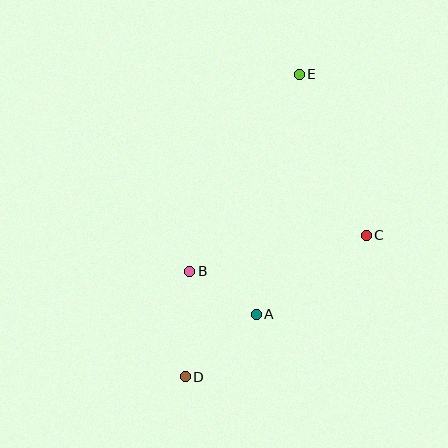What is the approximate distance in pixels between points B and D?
The distance between B and D is approximately 106 pixels.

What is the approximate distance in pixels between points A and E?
The distance between A and E is approximately 244 pixels.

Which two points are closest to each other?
Points A and B are closest to each other.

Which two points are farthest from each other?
Points D and E are farthest from each other.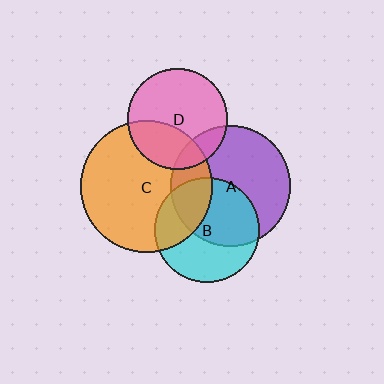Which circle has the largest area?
Circle C (orange).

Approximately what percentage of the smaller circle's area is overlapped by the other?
Approximately 30%.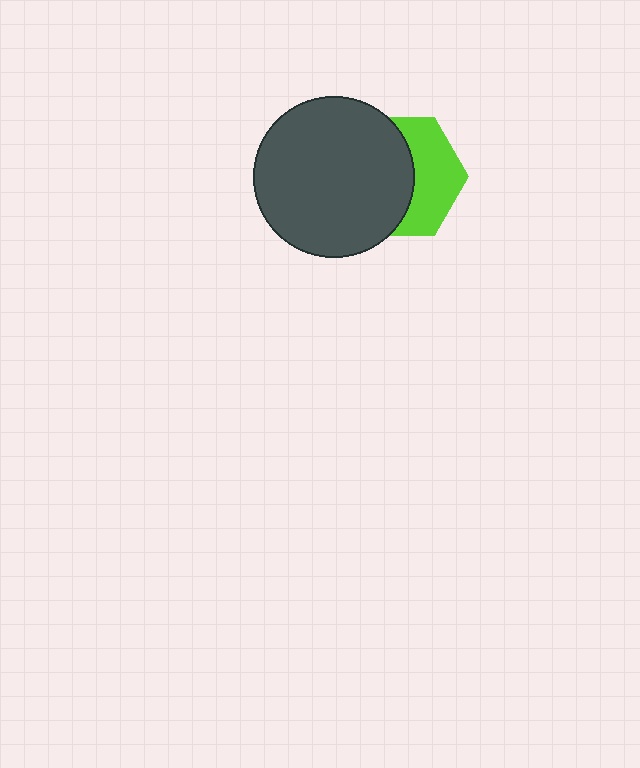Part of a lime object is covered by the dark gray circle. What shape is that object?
It is a hexagon.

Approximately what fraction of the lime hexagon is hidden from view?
Roughly 56% of the lime hexagon is hidden behind the dark gray circle.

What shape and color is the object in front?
The object in front is a dark gray circle.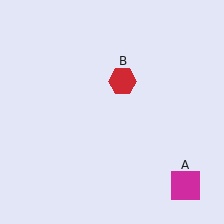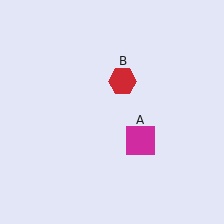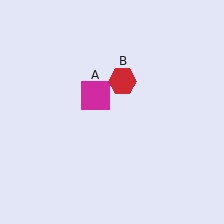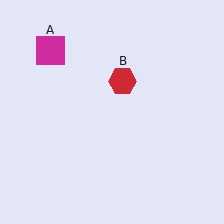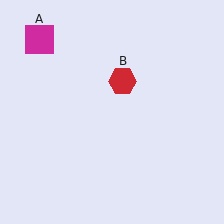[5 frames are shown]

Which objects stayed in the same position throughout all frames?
Red hexagon (object B) remained stationary.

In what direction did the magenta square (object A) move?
The magenta square (object A) moved up and to the left.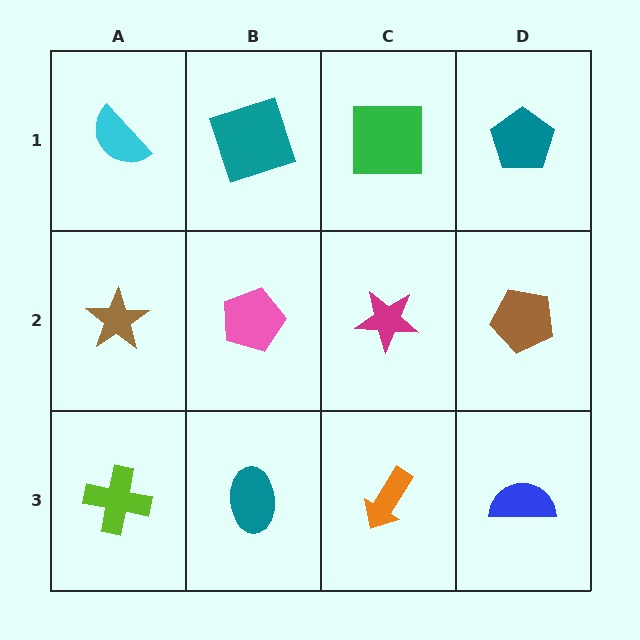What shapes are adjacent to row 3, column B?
A pink pentagon (row 2, column B), a lime cross (row 3, column A), an orange arrow (row 3, column C).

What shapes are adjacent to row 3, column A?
A brown star (row 2, column A), a teal ellipse (row 3, column B).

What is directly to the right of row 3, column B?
An orange arrow.